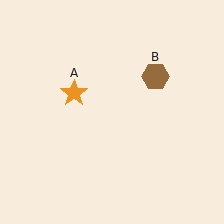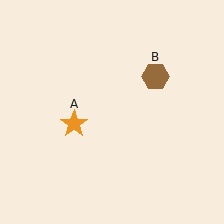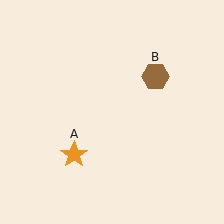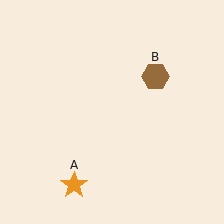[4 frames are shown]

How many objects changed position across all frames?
1 object changed position: orange star (object A).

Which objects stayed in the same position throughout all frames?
Brown hexagon (object B) remained stationary.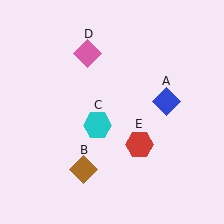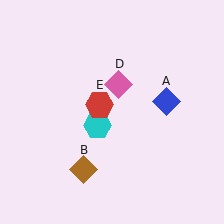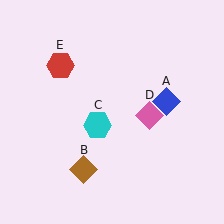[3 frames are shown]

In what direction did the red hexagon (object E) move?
The red hexagon (object E) moved up and to the left.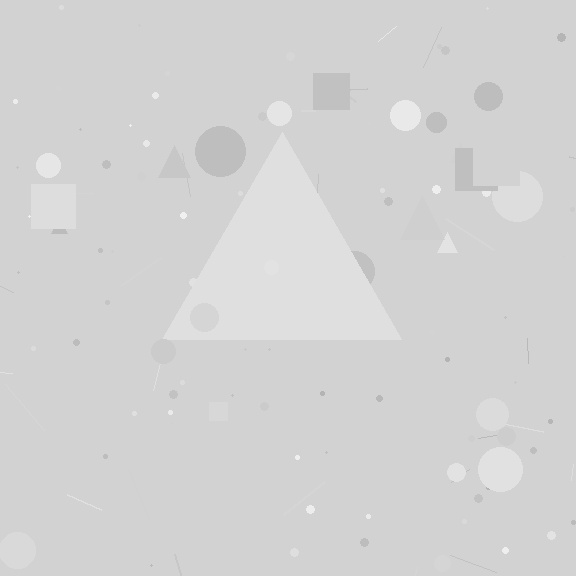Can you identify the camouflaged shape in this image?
The camouflaged shape is a triangle.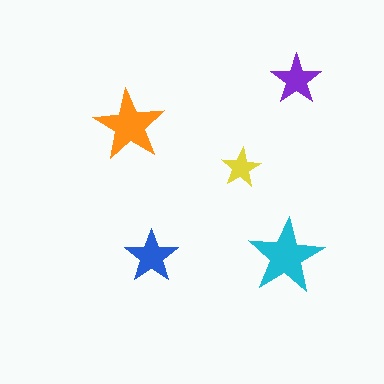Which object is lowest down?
The blue star is bottommost.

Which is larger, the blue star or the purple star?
The blue one.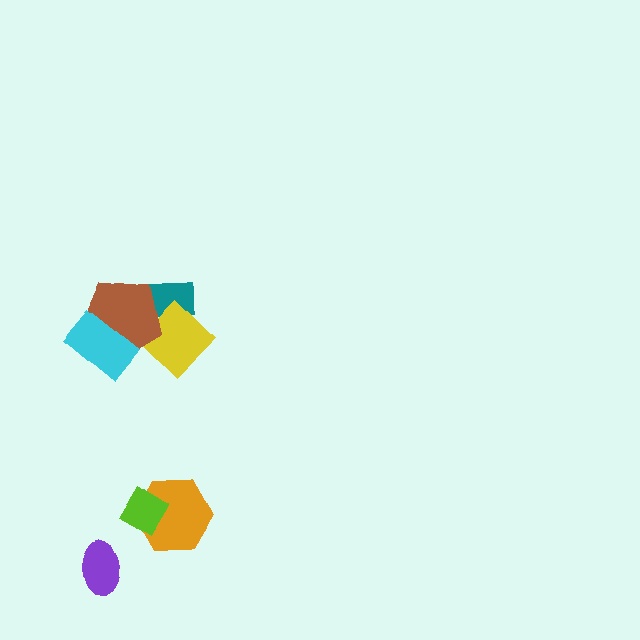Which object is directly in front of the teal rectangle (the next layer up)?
The yellow diamond is directly in front of the teal rectangle.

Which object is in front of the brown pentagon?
The cyan rectangle is in front of the brown pentagon.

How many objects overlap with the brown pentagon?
3 objects overlap with the brown pentagon.